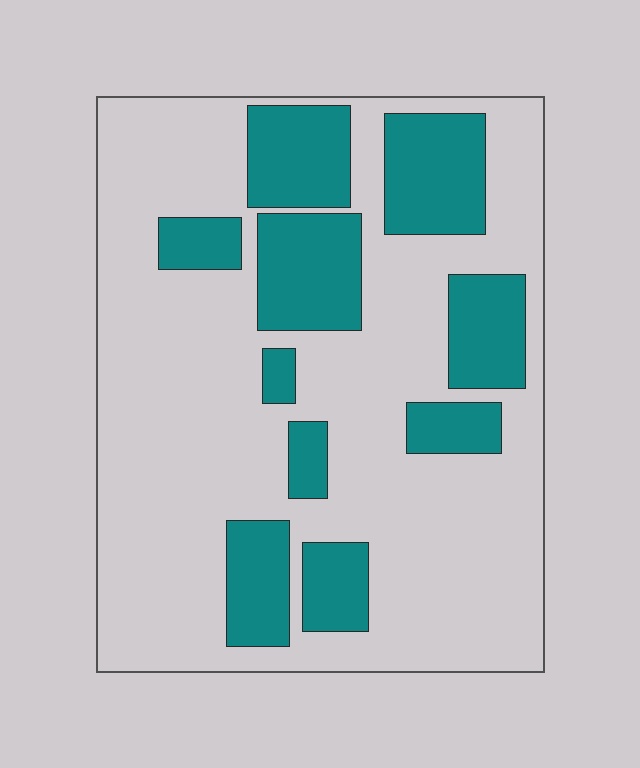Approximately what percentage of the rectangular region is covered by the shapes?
Approximately 30%.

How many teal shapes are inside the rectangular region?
10.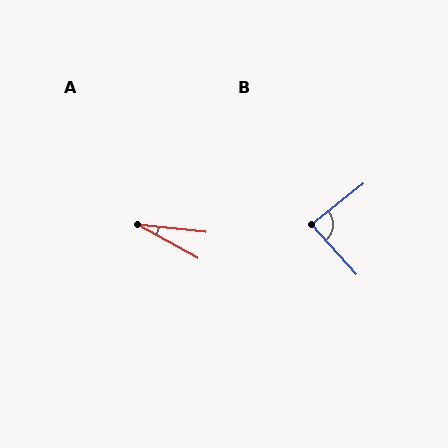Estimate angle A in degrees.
Approximately 23 degrees.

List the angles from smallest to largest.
A (23°), B (86°).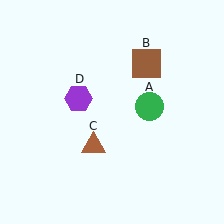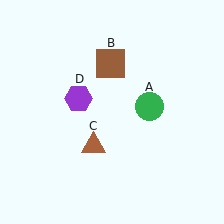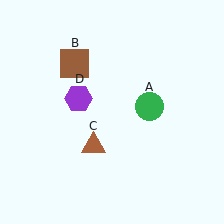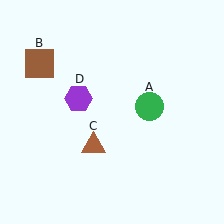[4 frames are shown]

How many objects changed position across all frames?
1 object changed position: brown square (object B).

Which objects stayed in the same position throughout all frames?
Green circle (object A) and brown triangle (object C) and purple hexagon (object D) remained stationary.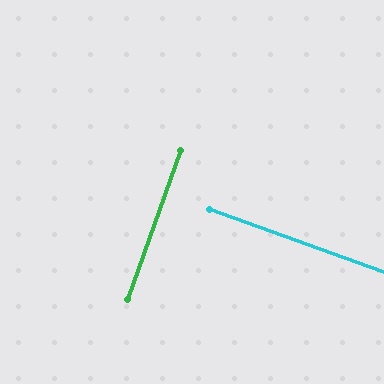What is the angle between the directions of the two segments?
Approximately 90 degrees.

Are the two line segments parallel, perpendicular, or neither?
Perpendicular — they meet at approximately 90°.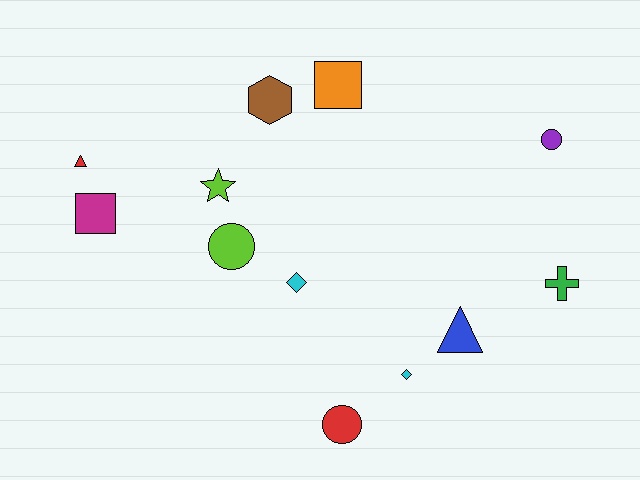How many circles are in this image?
There are 3 circles.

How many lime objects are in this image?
There are 2 lime objects.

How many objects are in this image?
There are 12 objects.